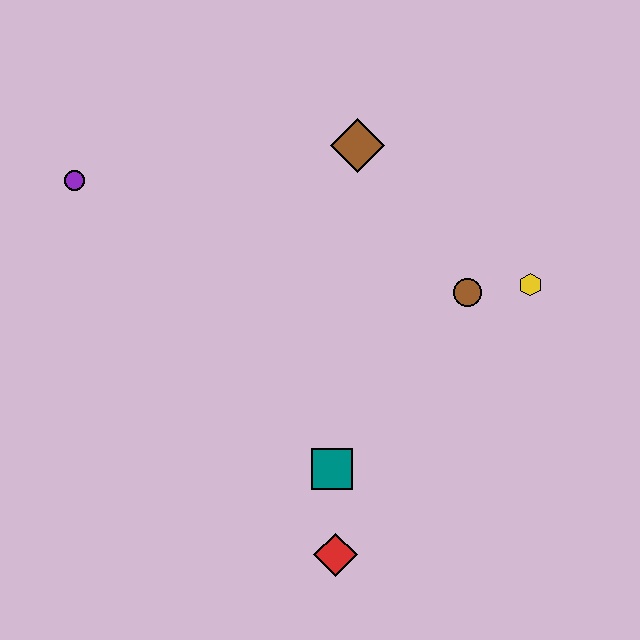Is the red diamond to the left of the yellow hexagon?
Yes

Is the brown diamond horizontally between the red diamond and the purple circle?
No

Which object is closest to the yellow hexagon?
The brown circle is closest to the yellow hexagon.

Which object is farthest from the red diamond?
The purple circle is farthest from the red diamond.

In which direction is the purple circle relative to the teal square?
The purple circle is above the teal square.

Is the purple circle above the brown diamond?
No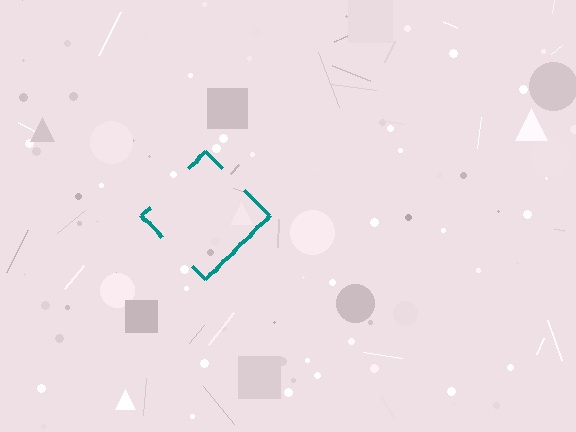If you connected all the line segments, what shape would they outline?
They would outline a diamond.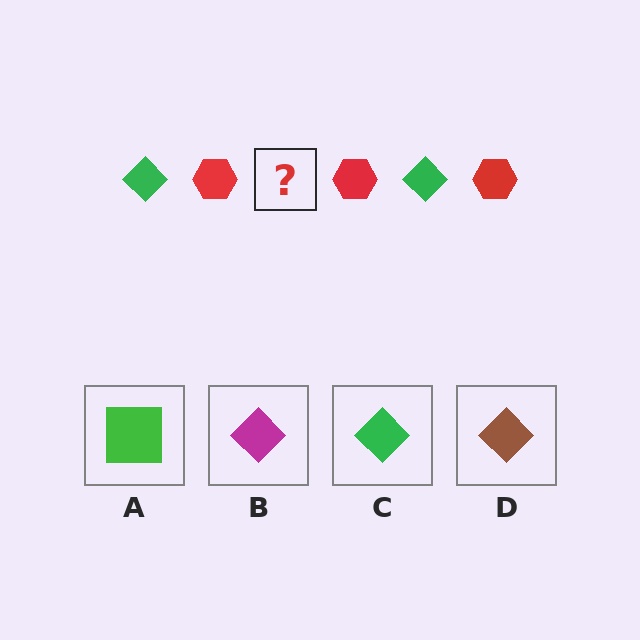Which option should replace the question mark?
Option C.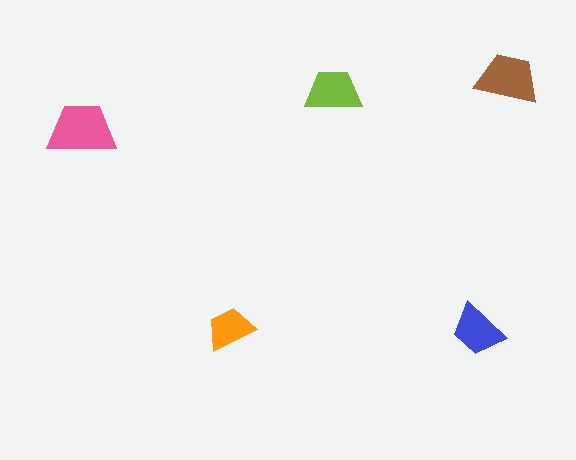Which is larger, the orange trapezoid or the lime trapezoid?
The lime one.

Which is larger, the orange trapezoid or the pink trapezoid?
The pink one.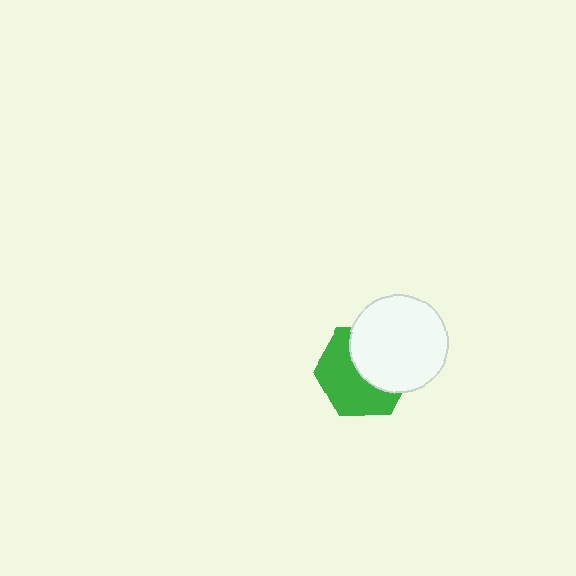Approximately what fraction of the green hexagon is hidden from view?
Roughly 46% of the green hexagon is hidden behind the white circle.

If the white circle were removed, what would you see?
You would see the complete green hexagon.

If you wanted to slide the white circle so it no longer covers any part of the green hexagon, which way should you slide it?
Slide it toward the upper-right — that is the most direct way to separate the two shapes.